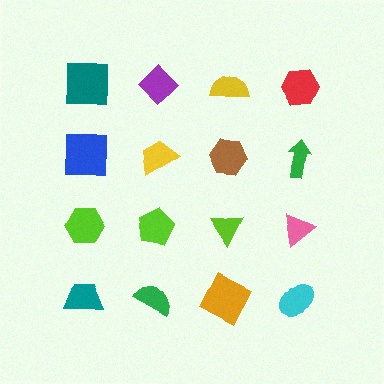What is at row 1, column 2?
A purple diamond.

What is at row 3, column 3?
A lime triangle.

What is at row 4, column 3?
An orange square.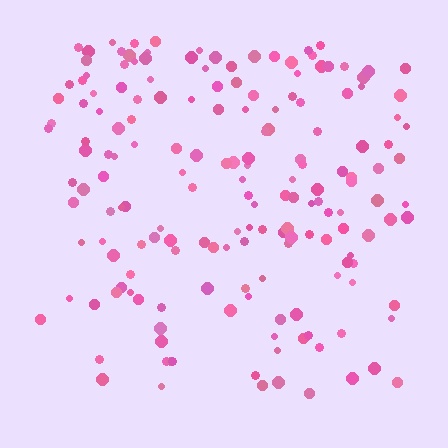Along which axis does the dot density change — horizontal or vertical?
Vertical.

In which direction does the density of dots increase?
From bottom to top, with the top side densest.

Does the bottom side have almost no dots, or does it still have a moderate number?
Still a moderate number, just noticeably fewer than the top.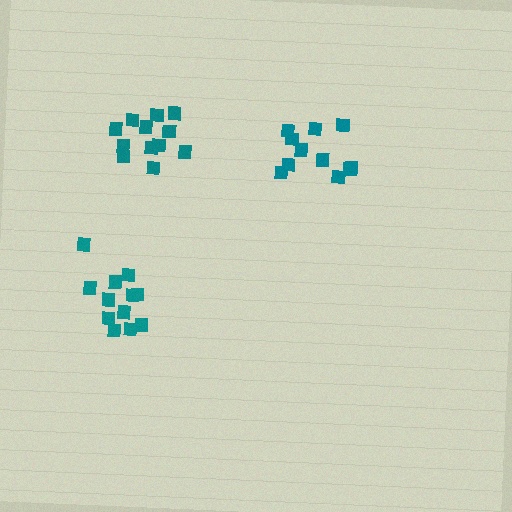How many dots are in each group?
Group 1: 11 dots, Group 2: 12 dots, Group 3: 12 dots (35 total).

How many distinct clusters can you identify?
There are 3 distinct clusters.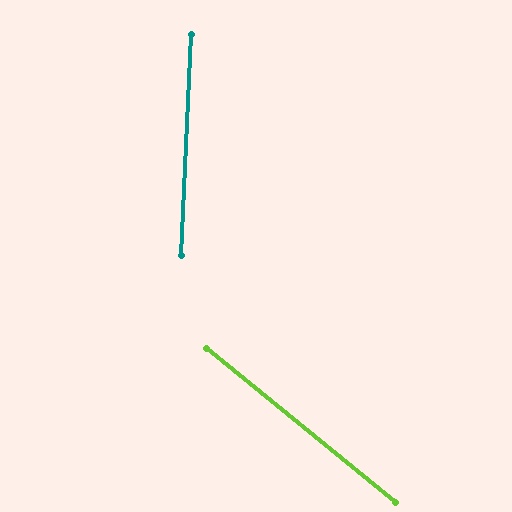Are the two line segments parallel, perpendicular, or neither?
Neither parallel nor perpendicular — they differ by about 53°.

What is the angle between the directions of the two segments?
Approximately 53 degrees.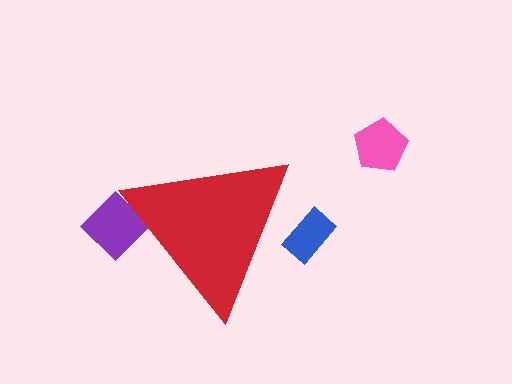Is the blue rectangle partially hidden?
Yes, the blue rectangle is partially hidden behind the red triangle.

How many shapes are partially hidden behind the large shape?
2 shapes are partially hidden.